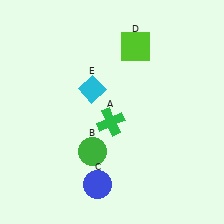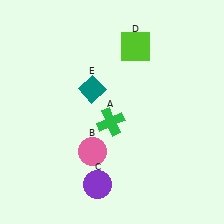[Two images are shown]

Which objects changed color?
B changed from green to pink. C changed from blue to purple. E changed from cyan to teal.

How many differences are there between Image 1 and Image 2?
There are 3 differences between the two images.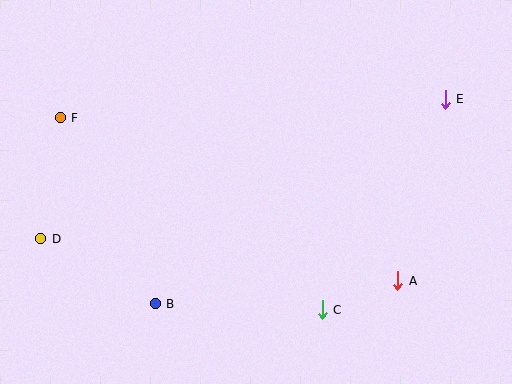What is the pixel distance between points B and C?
The distance between B and C is 167 pixels.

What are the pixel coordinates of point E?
Point E is at (445, 99).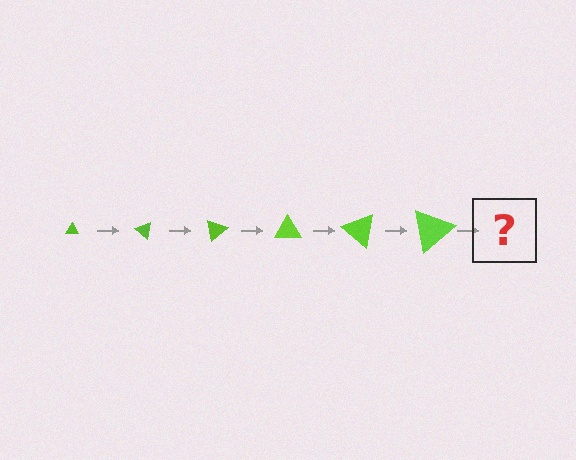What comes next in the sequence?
The next element should be a triangle, larger than the previous one and rotated 240 degrees from the start.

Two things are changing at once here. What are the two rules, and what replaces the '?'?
The two rules are that the triangle grows larger each step and it rotates 40 degrees each step. The '?' should be a triangle, larger than the previous one and rotated 240 degrees from the start.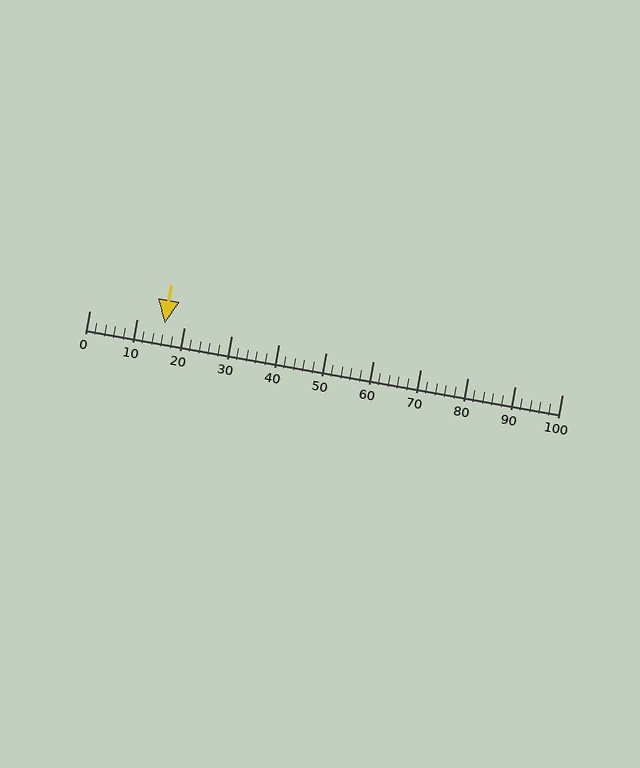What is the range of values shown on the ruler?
The ruler shows values from 0 to 100.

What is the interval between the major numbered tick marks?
The major tick marks are spaced 10 units apart.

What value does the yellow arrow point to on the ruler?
The yellow arrow points to approximately 16.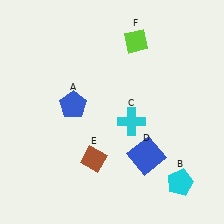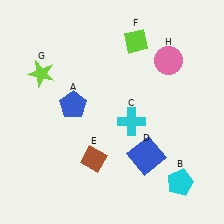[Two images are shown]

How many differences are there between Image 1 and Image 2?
There are 2 differences between the two images.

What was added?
A lime star (G), a pink circle (H) were added in Image 2.